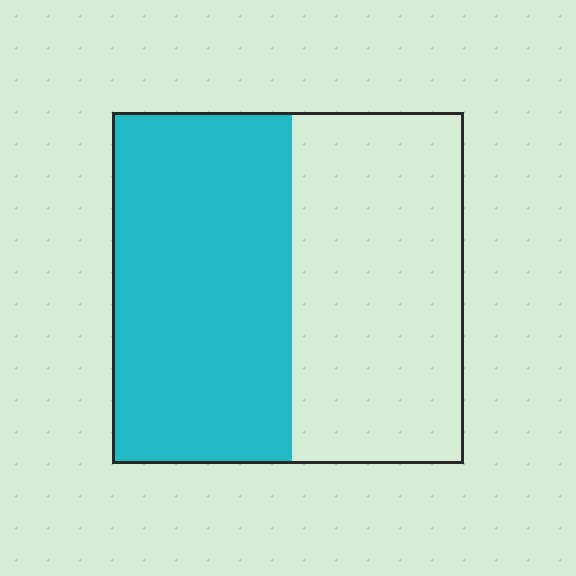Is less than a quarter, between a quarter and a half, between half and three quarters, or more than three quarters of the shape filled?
Between half and three quarters.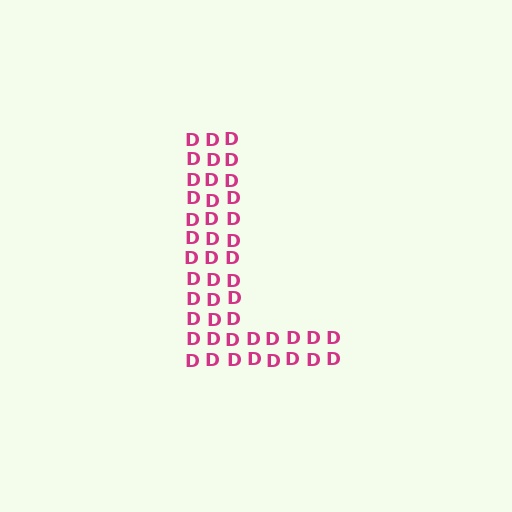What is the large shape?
The large shape is the letter L.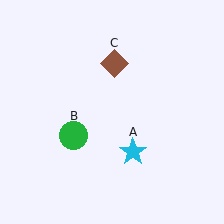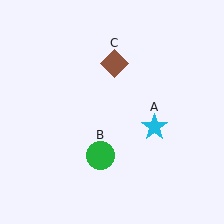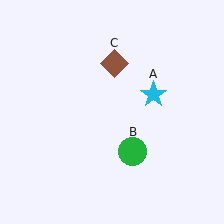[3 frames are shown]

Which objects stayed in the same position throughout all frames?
Brown diamond (object C) remained stationary.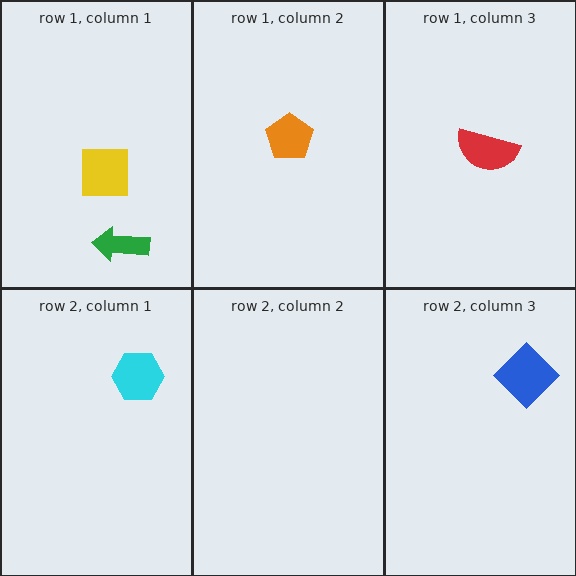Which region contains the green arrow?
The row 1, column 1 region.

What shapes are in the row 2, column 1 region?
The cyan hexagon.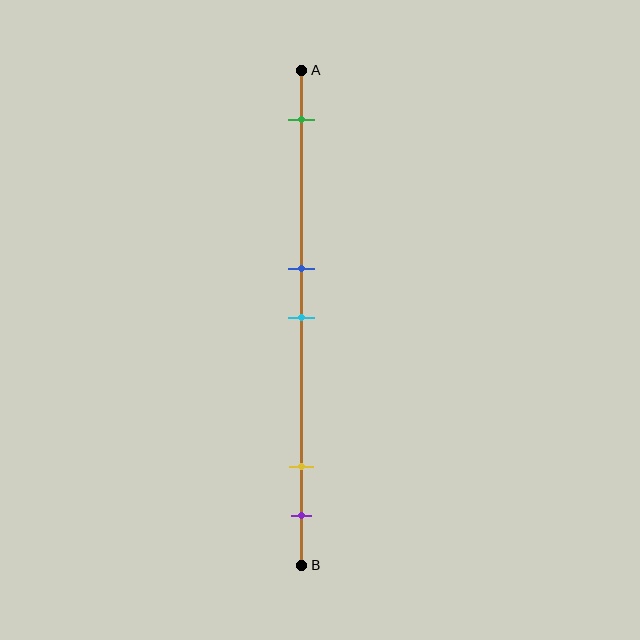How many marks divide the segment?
There are 5 marks dividing the segment.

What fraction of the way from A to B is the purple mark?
The purple mark is approximately 90% (0.9) of the way from A to B.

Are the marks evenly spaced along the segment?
No, the marks are not evenly spaced.